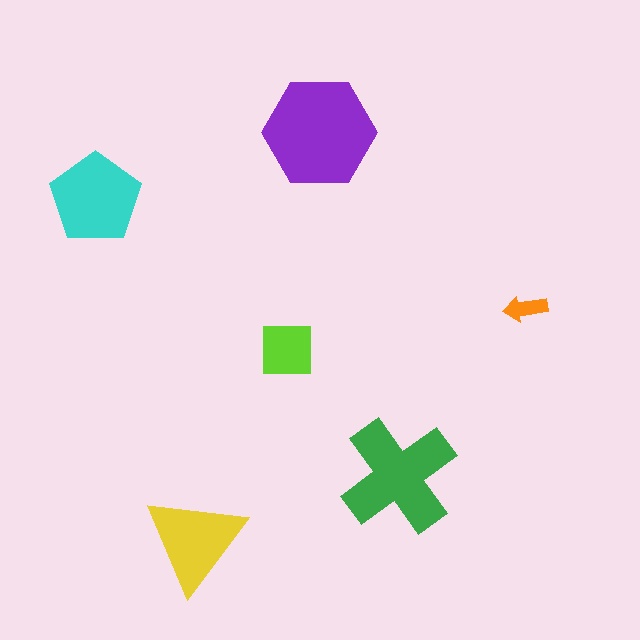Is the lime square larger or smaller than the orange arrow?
Larger.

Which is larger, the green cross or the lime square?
The green cross.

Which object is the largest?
The purple hexagon.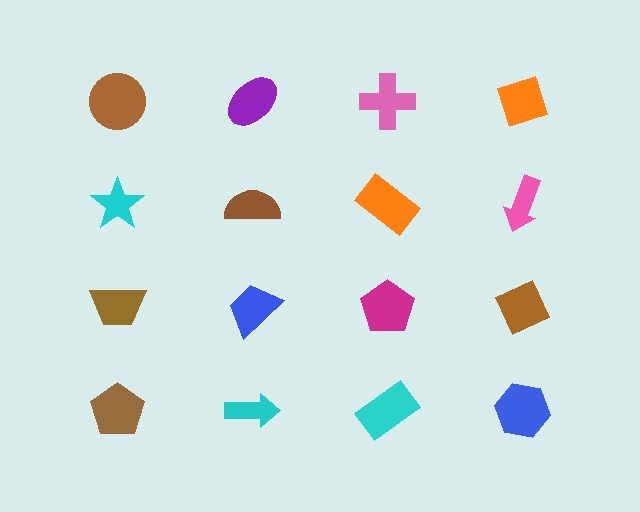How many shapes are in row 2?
4 shapes.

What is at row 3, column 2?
A blue trapezoid.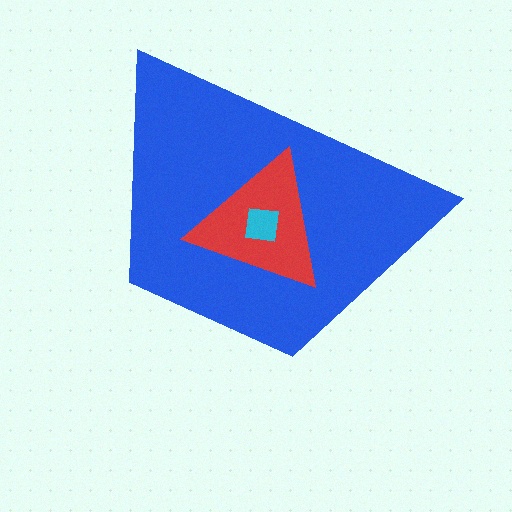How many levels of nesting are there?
3.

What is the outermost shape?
The blue trapezoid.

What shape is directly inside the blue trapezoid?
The red triangle.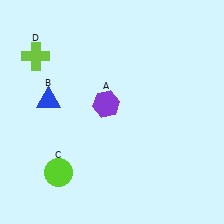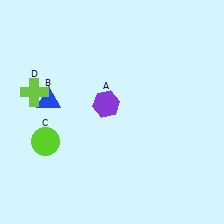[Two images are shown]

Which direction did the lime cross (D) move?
The lime cross (D) moved down.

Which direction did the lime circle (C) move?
The lime circle (C) moved up.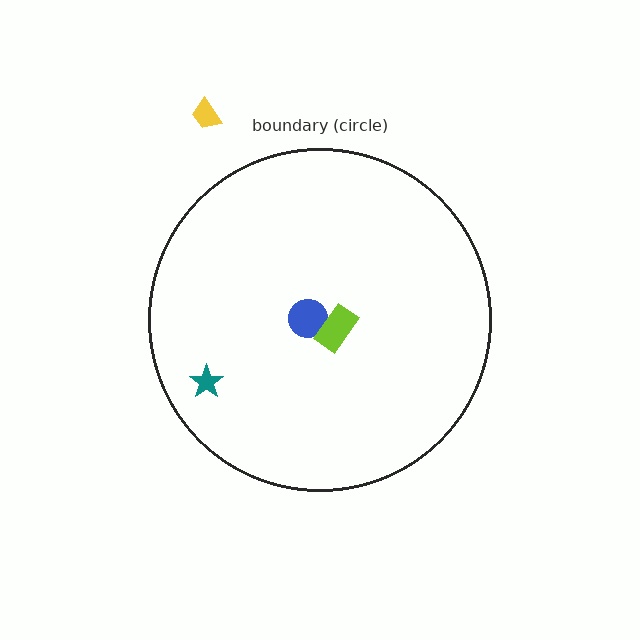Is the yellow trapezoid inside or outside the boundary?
Outside.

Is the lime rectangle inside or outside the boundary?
Inside.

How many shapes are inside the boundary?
3 inside, 1 outside.